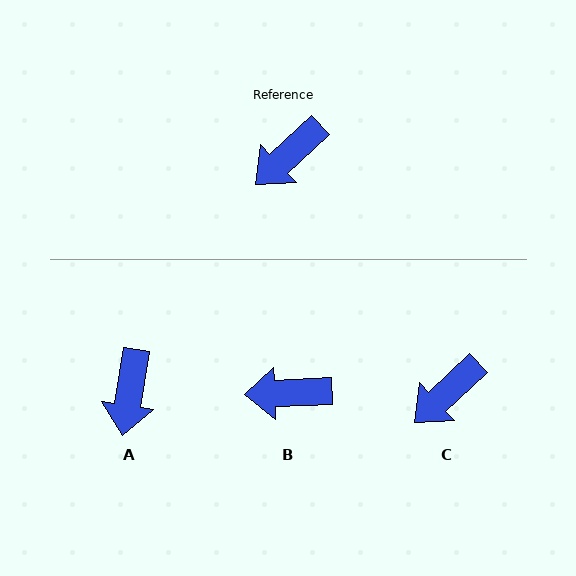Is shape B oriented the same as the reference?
No, it is off by about 41 degrees.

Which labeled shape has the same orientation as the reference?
C.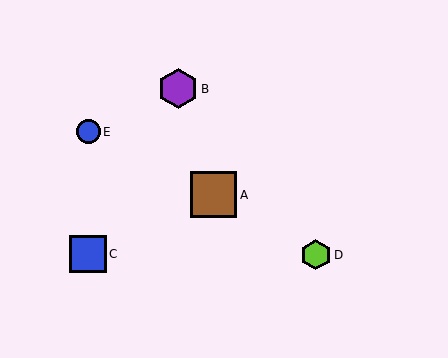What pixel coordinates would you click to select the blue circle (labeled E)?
Click at (88, 132) to select the blue circle E.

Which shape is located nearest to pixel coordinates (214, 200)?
The brown square (labeled A) at (213, 195) is nearest to that location.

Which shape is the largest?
The brown square (labeled A) is the largest.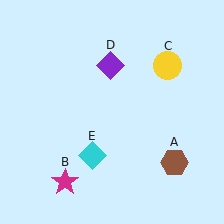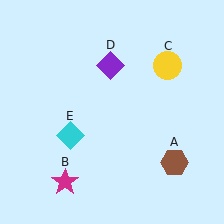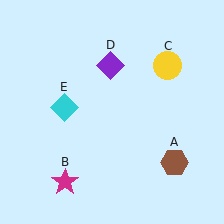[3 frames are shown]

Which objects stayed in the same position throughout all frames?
Brown hexagon (object A) and magenta star (object B) and yellow circle (object C) and purple diamond (object D) remained stationary.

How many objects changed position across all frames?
1 object changed position: cyan diamond (object E).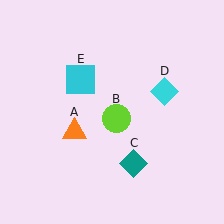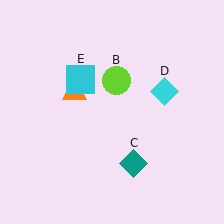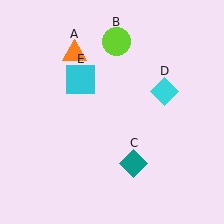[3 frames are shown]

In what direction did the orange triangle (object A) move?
The orange triangle (object A) moved up.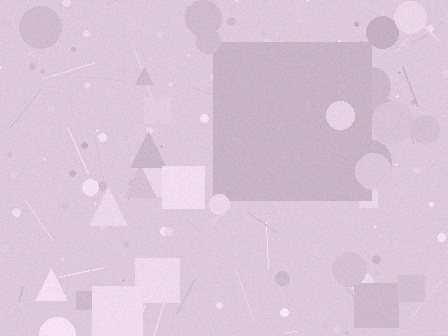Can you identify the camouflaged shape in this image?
The camouflaged shape is a square.